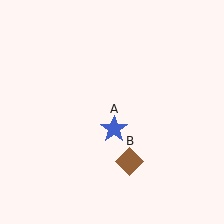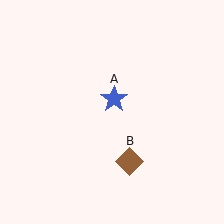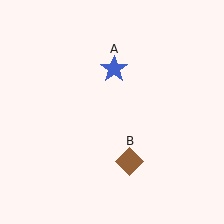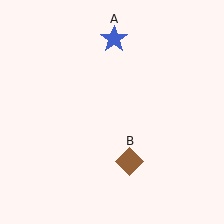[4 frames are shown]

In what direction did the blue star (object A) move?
The blue star (object A) moved up.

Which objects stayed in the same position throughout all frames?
Brown diamond (object B) remained stationary.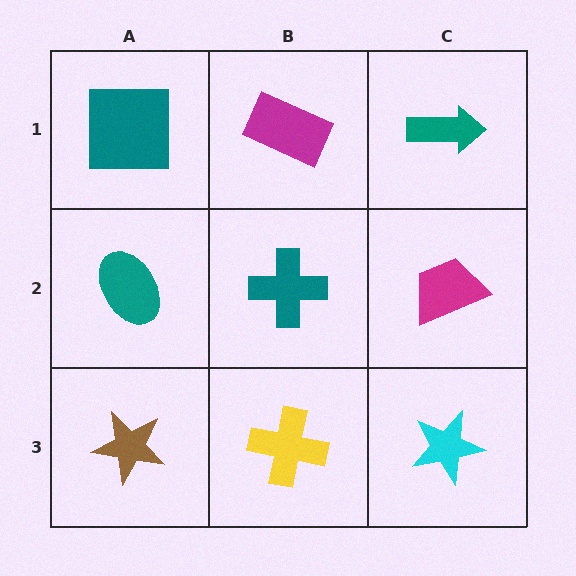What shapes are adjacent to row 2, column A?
A teal square (row 1, column A), a brown star (row 3, column A), a teal cross (row 2, column B).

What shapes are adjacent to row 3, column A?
A teal ellipse (row 2, column A), a yellow cross (row 3, column B).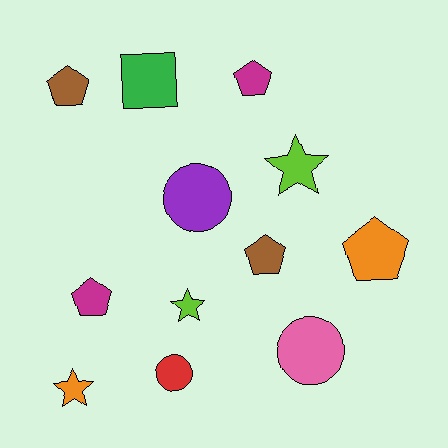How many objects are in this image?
There are 12 objects.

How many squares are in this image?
There is 1 square.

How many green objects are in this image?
There is 1 green object.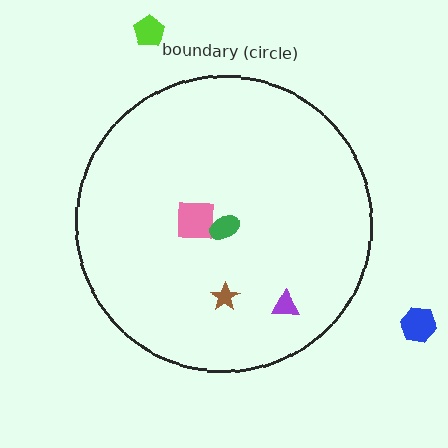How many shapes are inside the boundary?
4 inside, 2 outside.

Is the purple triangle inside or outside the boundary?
Inside.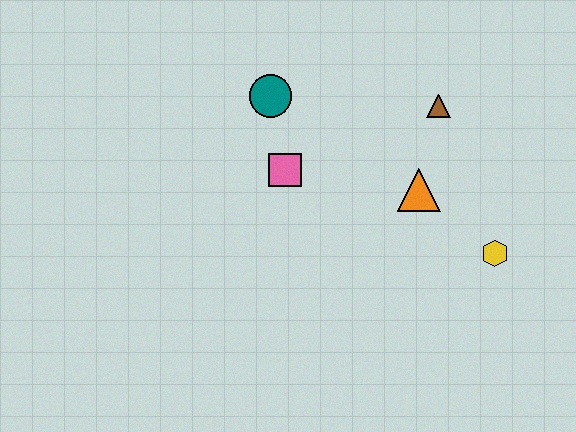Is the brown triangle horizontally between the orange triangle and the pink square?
No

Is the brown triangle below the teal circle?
Yes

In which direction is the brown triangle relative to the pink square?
The brown triangle is to the right of the pink square.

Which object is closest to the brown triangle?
The orange triangle is closest to the brown triangle.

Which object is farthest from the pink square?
The yellow hexagon is farthest from the pink square.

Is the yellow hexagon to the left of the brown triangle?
No